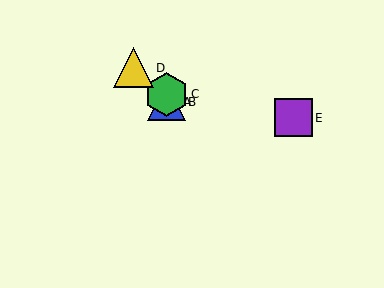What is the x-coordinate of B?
Object B is at x≈167.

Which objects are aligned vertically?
Objects A, B, C are aligned vertically.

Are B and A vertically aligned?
Yes, both are at x≈167.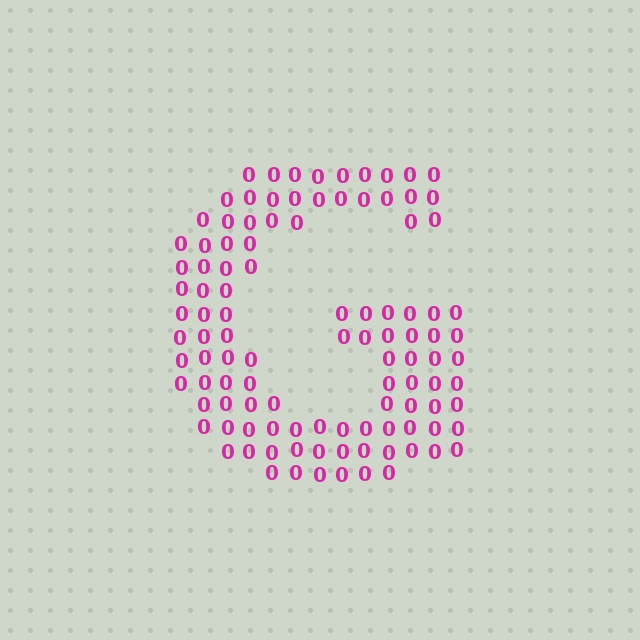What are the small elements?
The small elements are digit 0's.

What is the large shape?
The large shape is the letter G.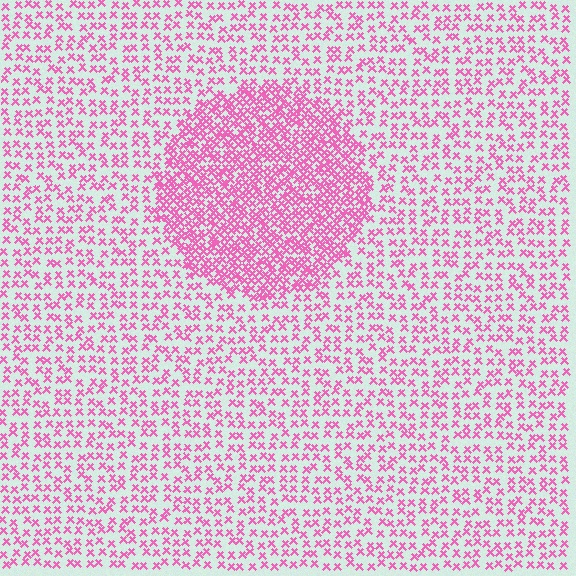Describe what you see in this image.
The image contains small pink elements arranged at two different densities. A circle-shaped region is visible where the elements are more densely packed than the surrounding area.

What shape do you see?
I see a circle.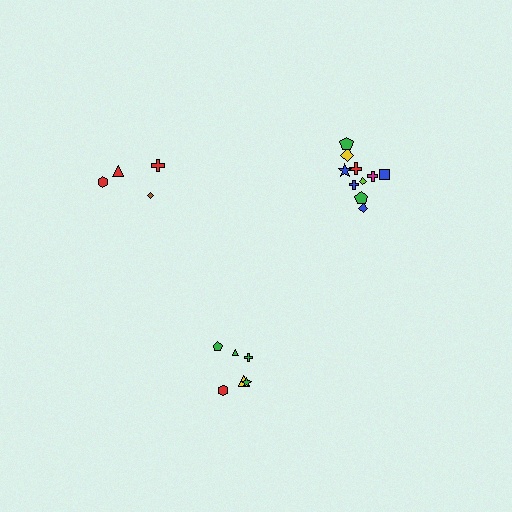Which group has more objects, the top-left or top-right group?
The top-right group.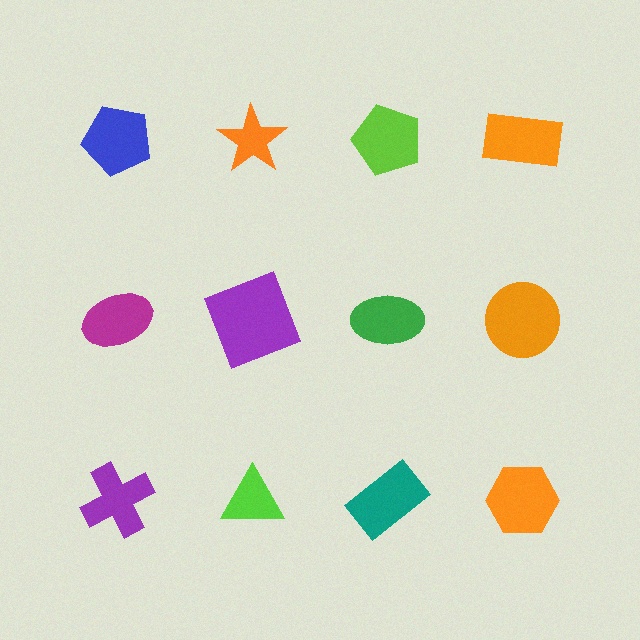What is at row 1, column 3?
A lime pentagon.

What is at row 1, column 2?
An orange star.